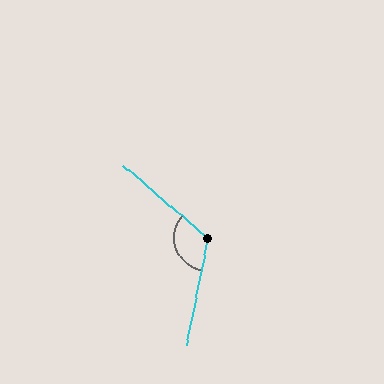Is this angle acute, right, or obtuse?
It is obtuse.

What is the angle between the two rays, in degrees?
Approximately 120 degrees.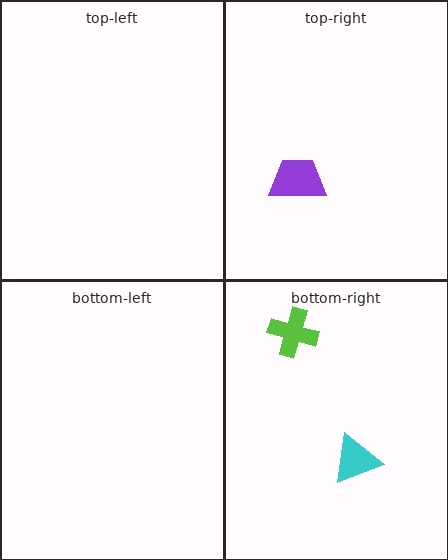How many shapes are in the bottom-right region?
2.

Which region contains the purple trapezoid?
The top-right region.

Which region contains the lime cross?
The bottom-right region.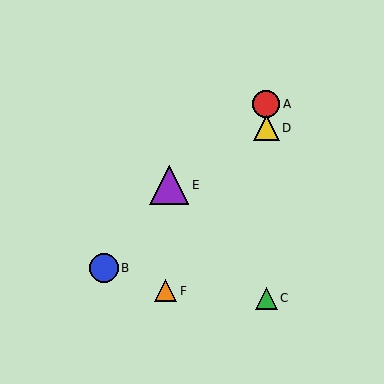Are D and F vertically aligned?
No, D is at x≈266 and F is at x≈166.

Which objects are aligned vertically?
Objects A, C, D are aligned vertically.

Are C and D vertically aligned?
Yes, both are at x≈266.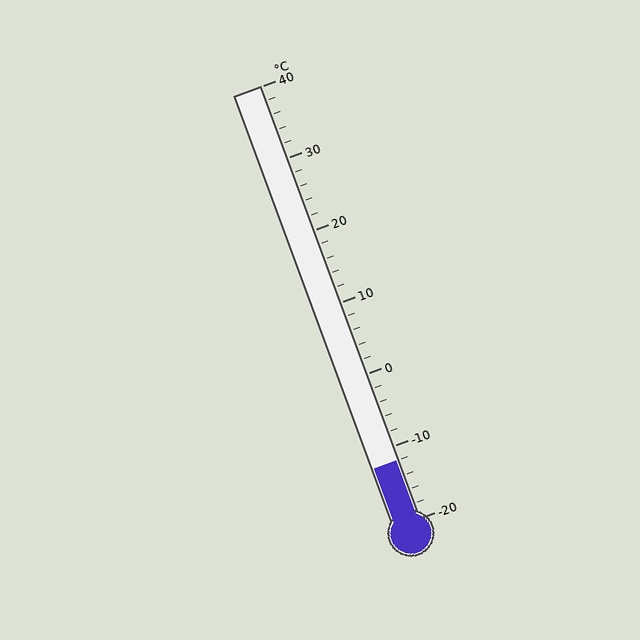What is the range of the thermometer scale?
The thermometer scale ranges from -20°C to 40°C.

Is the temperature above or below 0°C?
The temperature is below 0°C.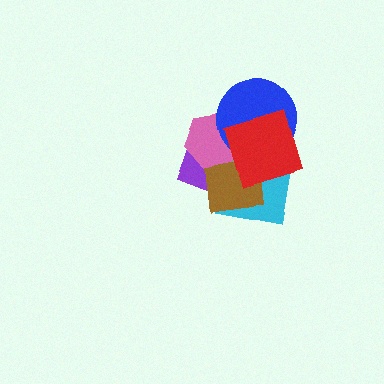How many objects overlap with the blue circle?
6 objects overlap with the blue circle.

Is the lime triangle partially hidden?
Yes, it is partially covered by another shape.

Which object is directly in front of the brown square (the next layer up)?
The lime triangle is directly in front of the brown square.